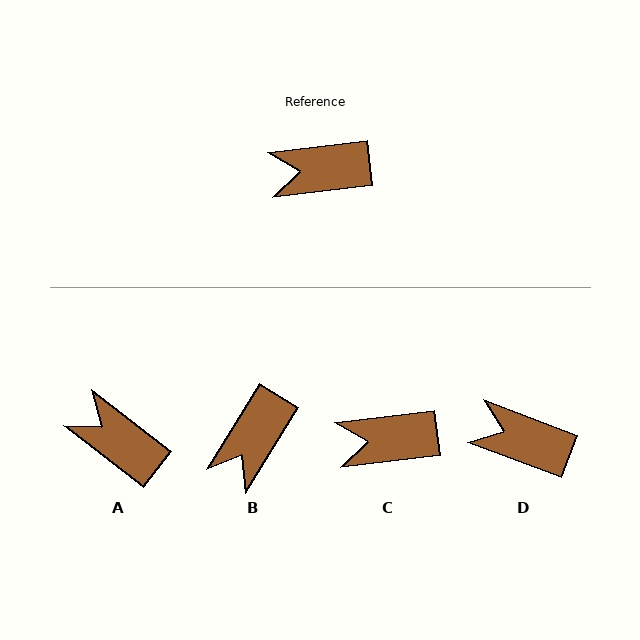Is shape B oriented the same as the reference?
No, it is off by about 52 degrees.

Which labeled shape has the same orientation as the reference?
C.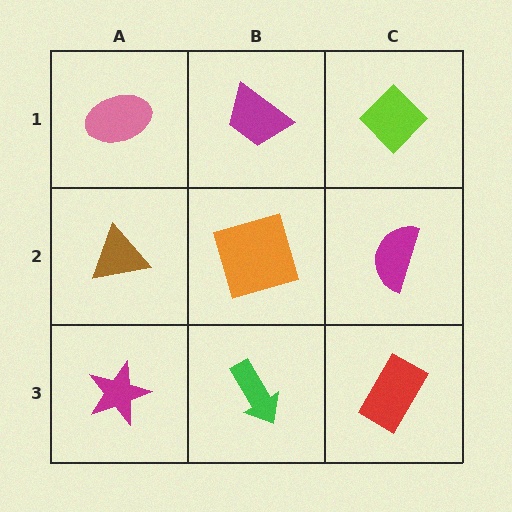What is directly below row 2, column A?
A magenta star.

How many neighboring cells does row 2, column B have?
4.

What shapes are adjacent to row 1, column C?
A magenta semicircle (row 2, column C), a magenta trapezoid (row 1, column B).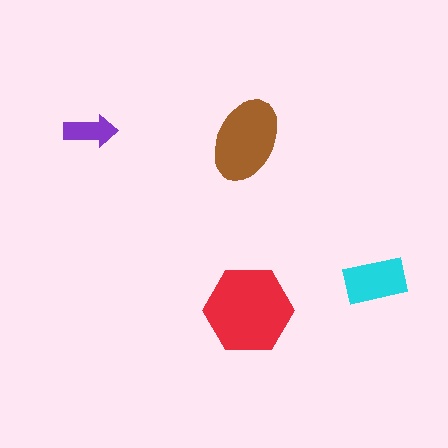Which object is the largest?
The red hexagon.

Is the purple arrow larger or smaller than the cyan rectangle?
Smaller.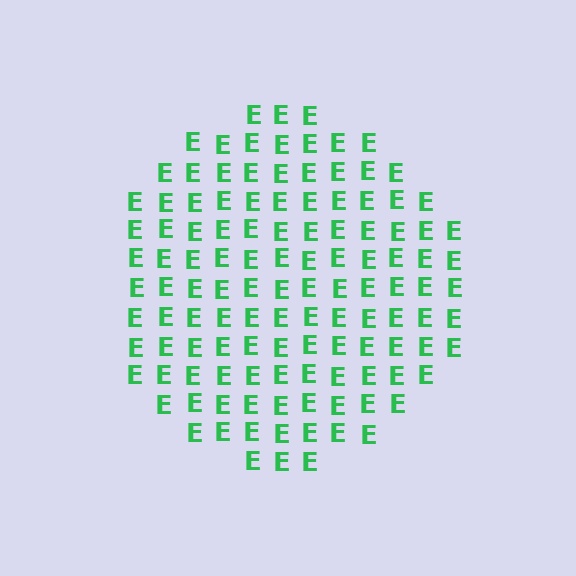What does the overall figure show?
The overall figure shows a circle.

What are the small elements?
The small elements are letter E's.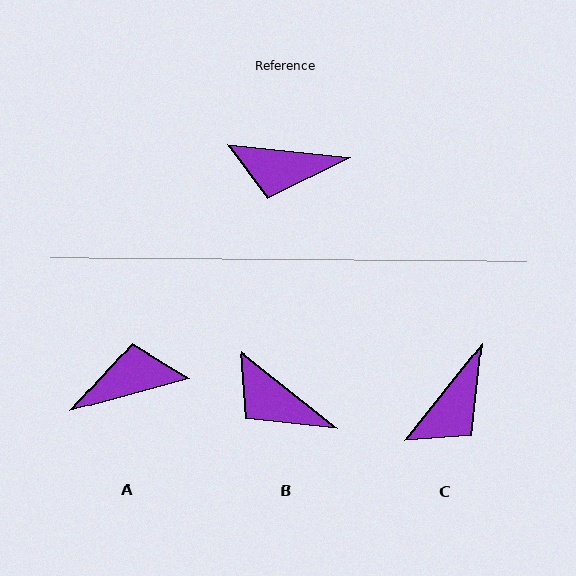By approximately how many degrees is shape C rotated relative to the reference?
Approximately 58 degrees counter-clockwise.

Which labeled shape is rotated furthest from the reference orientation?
A, about 158 degrees away.